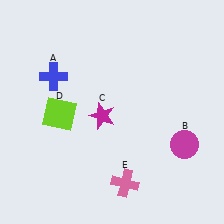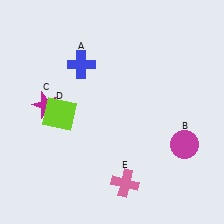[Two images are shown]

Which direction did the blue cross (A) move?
The blue cross (A) moved right.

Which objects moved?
The objects that moved are: the blue cross (A), the magenta star (C).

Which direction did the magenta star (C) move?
The magenta star (C) moved left.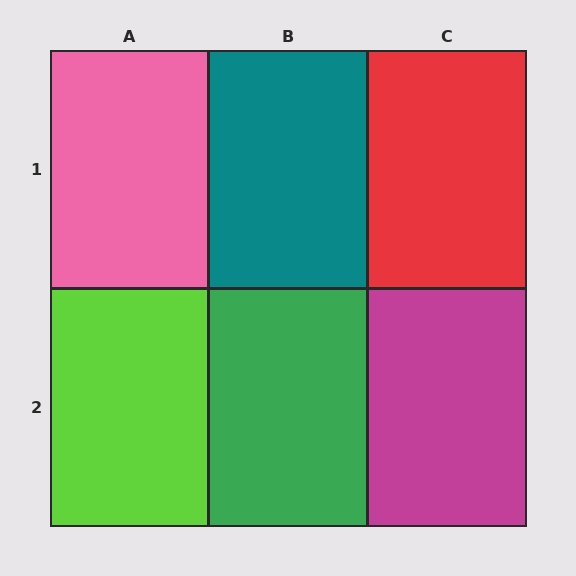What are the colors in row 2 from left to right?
Lime, green, magenta.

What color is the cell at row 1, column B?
Teal.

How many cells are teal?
1 cell is teal.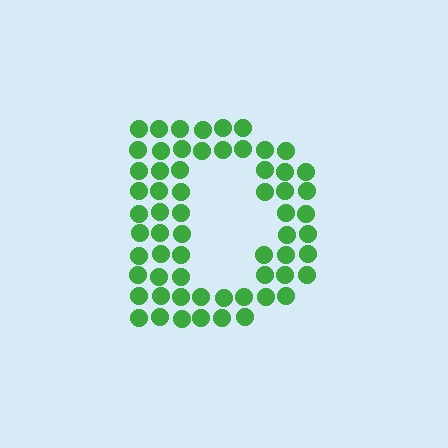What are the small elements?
The small elements are circles.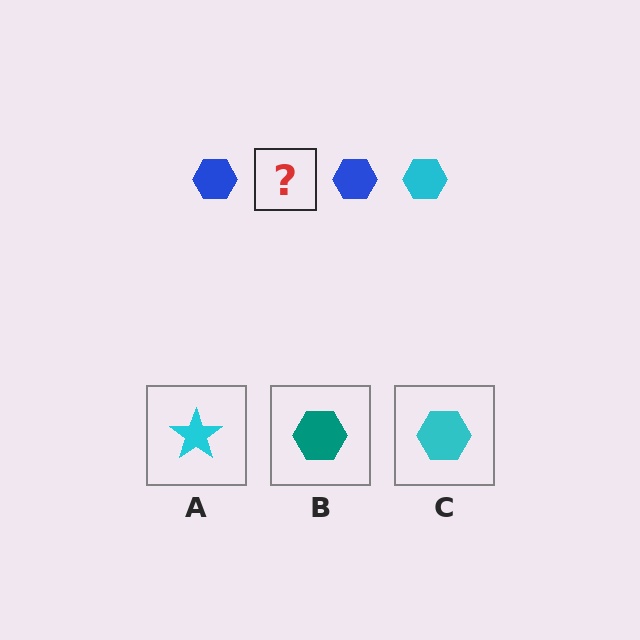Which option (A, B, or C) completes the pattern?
C.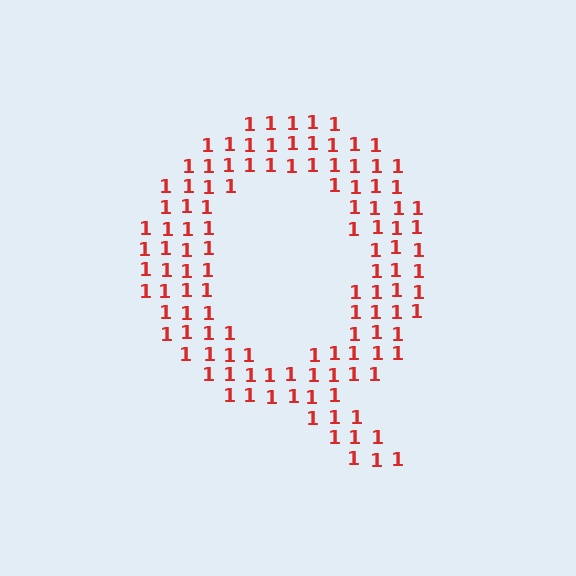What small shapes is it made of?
It is made of small digit 1's.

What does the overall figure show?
The overall figure shows the letter Q.